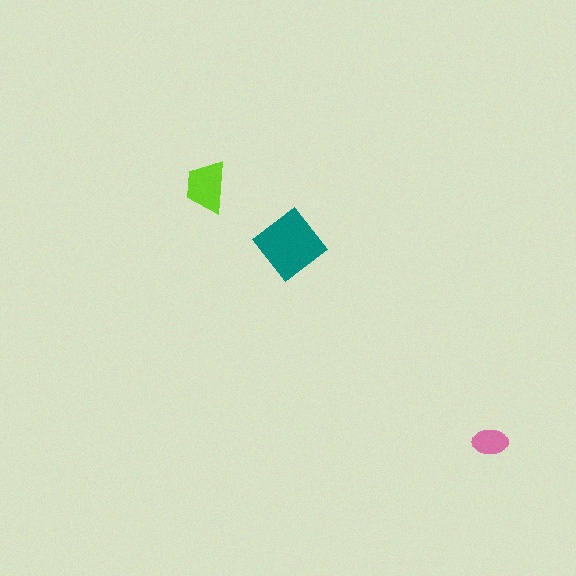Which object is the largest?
The teal diamond.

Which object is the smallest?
The pink ellipse.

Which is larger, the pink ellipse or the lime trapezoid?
The lime trapezoid.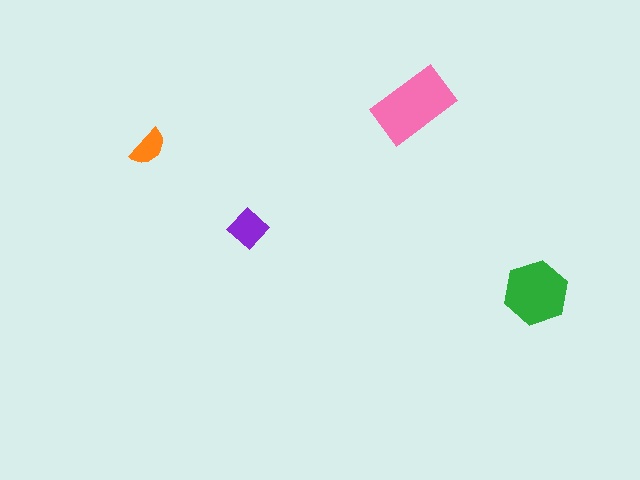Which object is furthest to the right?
The green hexagon is rightmost.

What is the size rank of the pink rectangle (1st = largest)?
1st.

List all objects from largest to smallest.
The pink rectangle, the green hexagon, the purple diamond, the orange semicircle.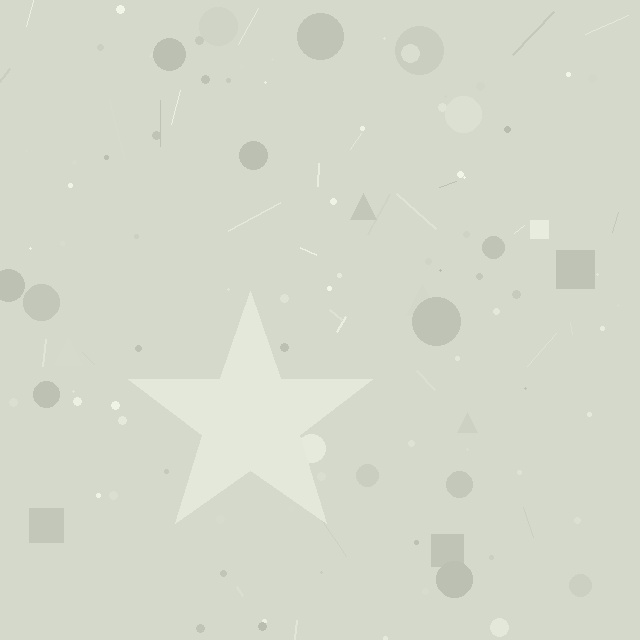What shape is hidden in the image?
A star is hidden in the image.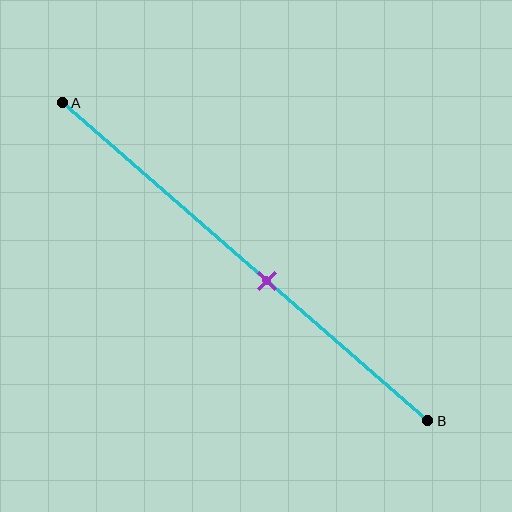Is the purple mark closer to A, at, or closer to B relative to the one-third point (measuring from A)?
The purple mark is closer to point B than the one-third point of segment AB.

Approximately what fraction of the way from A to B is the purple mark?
The purple mark is approximately 55% of the way from A to B.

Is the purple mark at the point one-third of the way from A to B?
No, the mark is at about 55% from A, not at the 33% one-third point.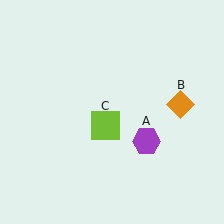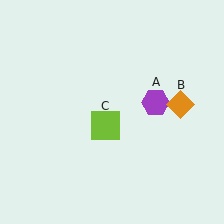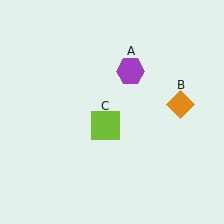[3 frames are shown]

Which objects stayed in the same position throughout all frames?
Orange diamond (object B) and lime square (object C) remained stationary.